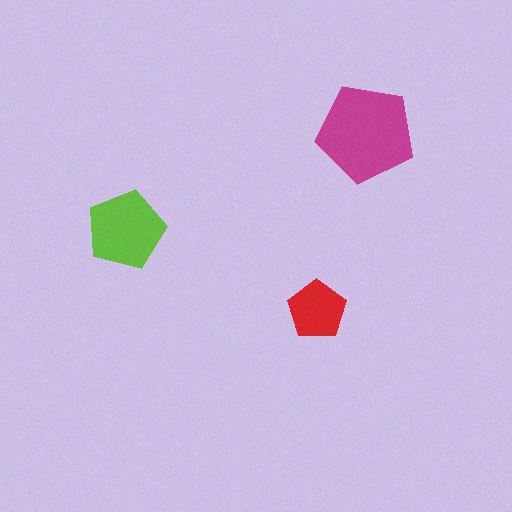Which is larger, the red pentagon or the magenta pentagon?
The magenta one.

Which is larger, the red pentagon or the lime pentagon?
The lime one.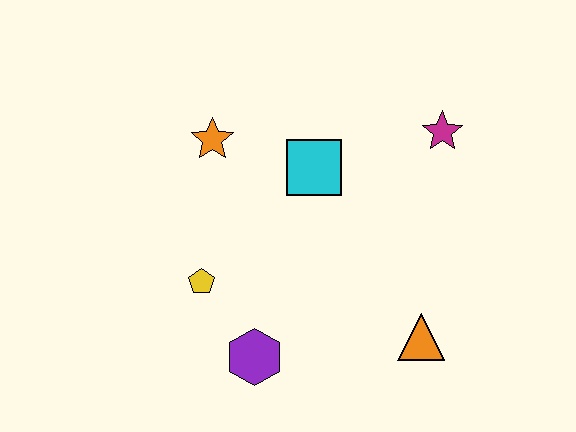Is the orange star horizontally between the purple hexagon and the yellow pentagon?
Yes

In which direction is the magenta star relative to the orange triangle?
The magenta star is above the orange triangle.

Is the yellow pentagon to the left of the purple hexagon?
Yes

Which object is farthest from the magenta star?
The purple hexagon is farthest from the magenta star.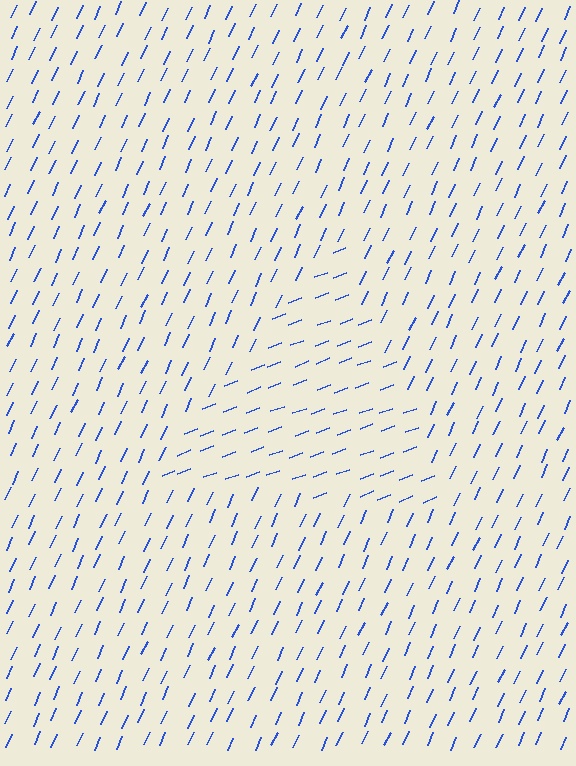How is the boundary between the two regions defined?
The boundary is defined purely by a change in line orientation (approximately 45 degrees difference). All lines are the same color and thickness.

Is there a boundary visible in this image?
Yes, there is a texture boundary formed by a change in line orientation.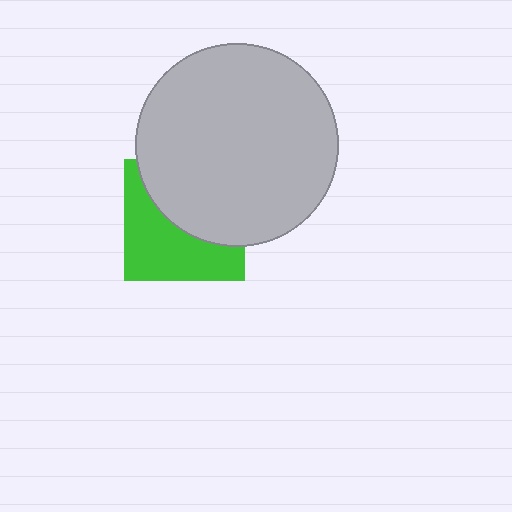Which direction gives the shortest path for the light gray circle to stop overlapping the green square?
Moving up gives the shortest separation.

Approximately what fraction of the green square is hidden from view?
Roughly 50% of the green square is hidden behind the light gray circle.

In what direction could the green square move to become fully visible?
The green square could move down. That would shift it out from behind the light gray circle entirely.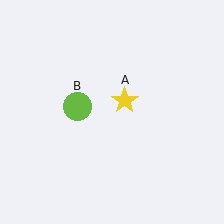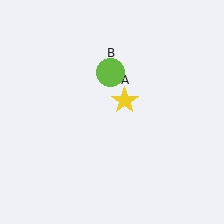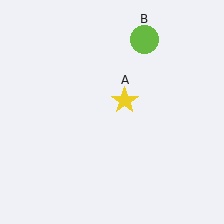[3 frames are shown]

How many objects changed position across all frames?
1 object changed position: lime circle (object B).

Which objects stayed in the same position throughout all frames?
Yellow star (object A) remained stationary.